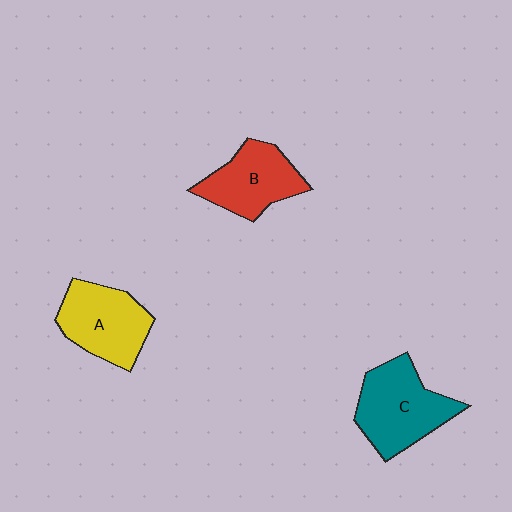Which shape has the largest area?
Shape C (teal).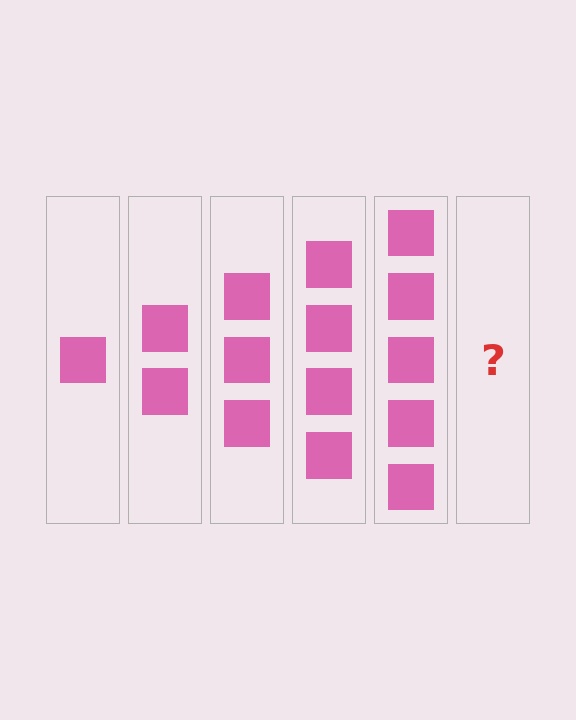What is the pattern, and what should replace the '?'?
The pattern is that each step adds one more square. The '?' should be 6 squares.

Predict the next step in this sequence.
The next step is 6 squares.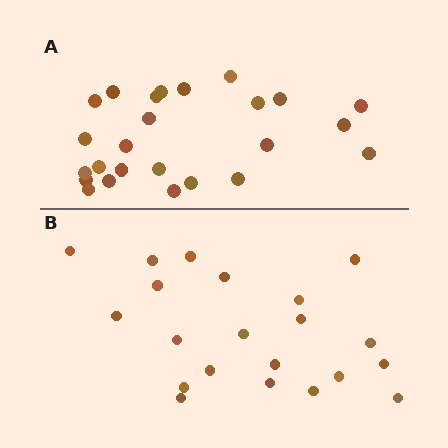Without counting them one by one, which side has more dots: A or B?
Region A (the top region) has more dots.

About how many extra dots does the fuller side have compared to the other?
Region A has about 4 more dots than region B.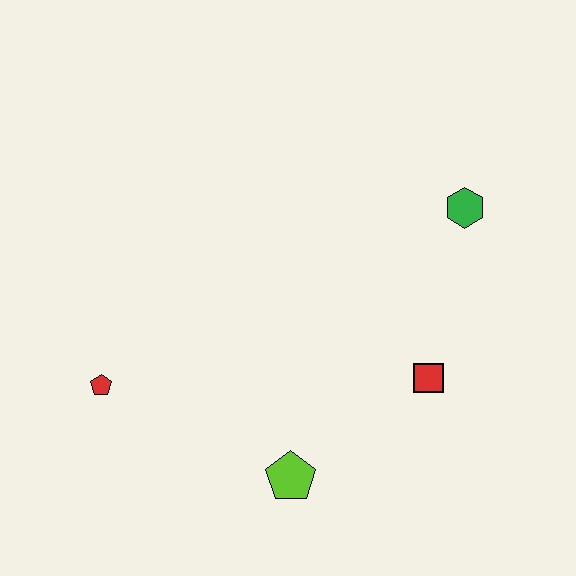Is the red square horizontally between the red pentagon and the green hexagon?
Yes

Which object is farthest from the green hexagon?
The red pentagon is farthest from the green hexagon.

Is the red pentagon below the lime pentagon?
No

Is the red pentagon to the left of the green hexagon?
Yes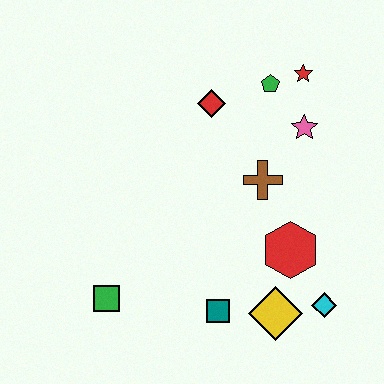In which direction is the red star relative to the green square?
The red star is above the green square.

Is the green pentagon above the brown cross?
Yes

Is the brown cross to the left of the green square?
No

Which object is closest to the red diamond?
The green pentagon is closest to the red diamond.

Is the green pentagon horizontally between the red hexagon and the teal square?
Yes